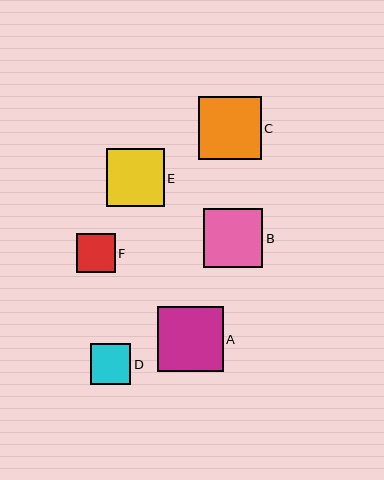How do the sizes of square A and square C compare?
Square A and square C are approximately the same size.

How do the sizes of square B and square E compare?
Square B and square E are approximately the same size.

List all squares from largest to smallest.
From largest to smallest: A, C, B, E, D, F.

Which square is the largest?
Square A is the largest with a size of approximately 66 pixels.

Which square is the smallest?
Square F is the smallest with a size of approximately 39 pixels.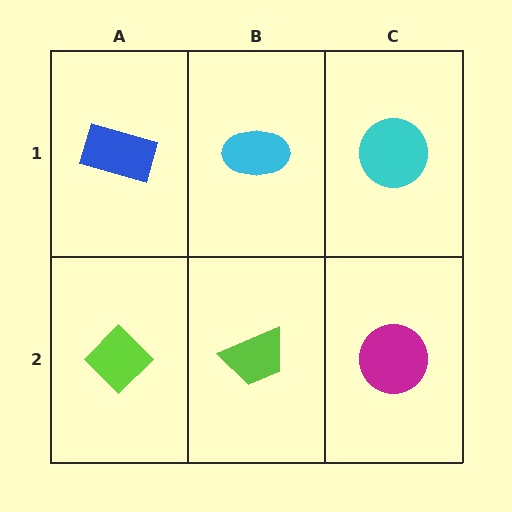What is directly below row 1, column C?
A magenta circle.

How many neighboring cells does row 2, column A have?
2.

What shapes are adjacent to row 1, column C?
A magenta circle (row 2, column C), a cyan ellipse (row 1, column B).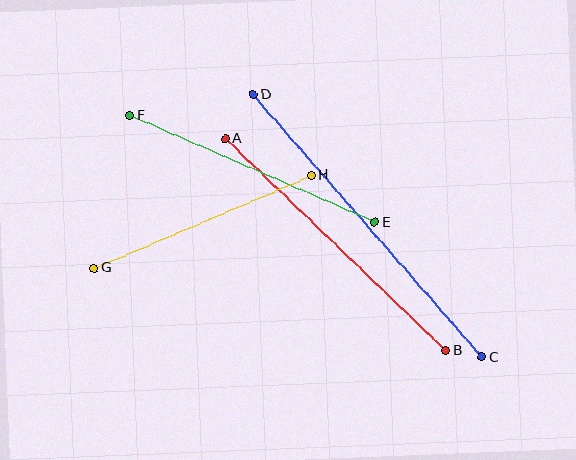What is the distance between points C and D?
The distance is approximately 348 pixels.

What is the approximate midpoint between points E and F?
The midpoint is at approximately (252, 169) pixels.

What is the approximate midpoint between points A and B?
The midpoint is at approximately (336, 245) pixels.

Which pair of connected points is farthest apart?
Points C and D are farthest apart.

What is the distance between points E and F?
The distance is approximately 267 pixels.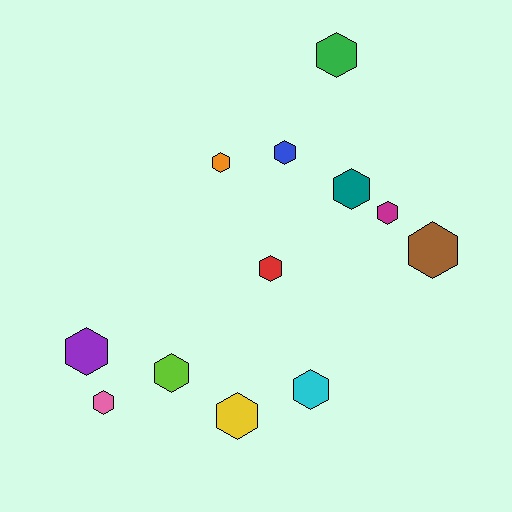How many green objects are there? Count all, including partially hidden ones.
There is 1 green object.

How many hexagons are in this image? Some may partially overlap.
There are 12 hexagons.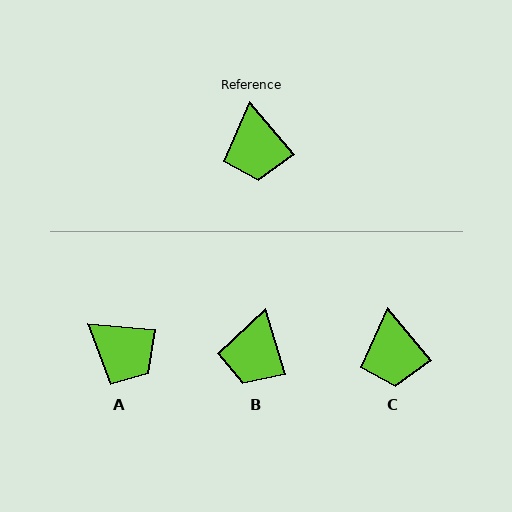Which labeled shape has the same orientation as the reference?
C.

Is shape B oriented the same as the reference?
No, it is off by about 23 degrees.